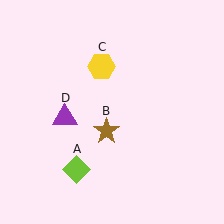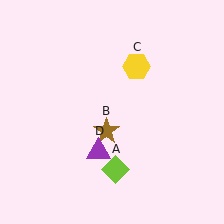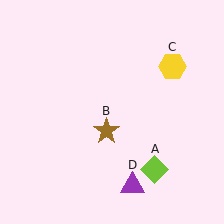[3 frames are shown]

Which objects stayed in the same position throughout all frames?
Brown star (object B) remained stationary.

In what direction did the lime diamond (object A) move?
The lime diamond (object A) moved right.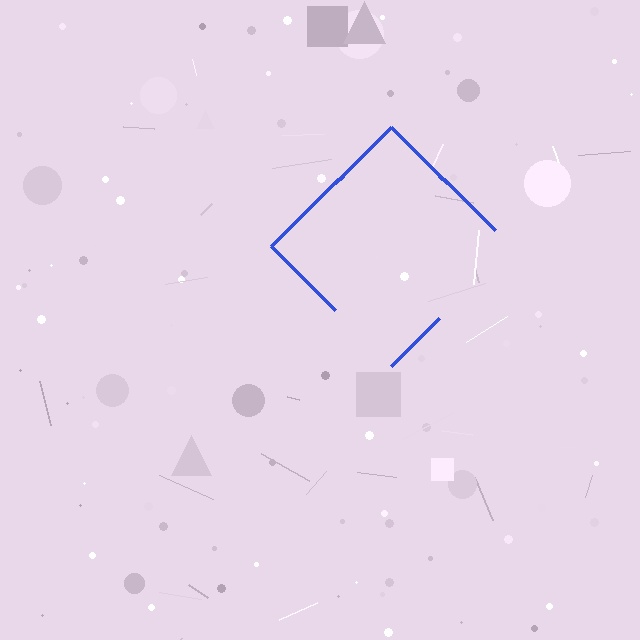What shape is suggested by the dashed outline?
The dashed outline suggests a diamond.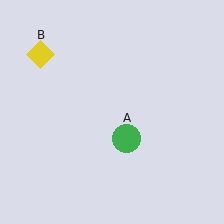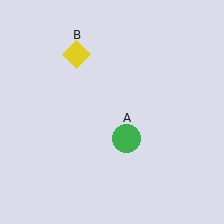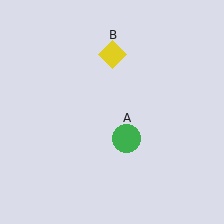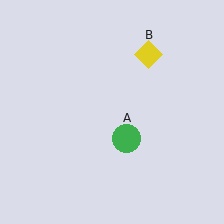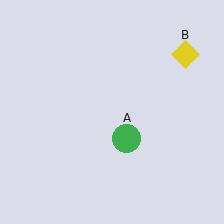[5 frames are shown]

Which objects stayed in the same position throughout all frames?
Green circle (object A) remained stationary.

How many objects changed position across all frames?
1 object changed position: yellow diamond (object B).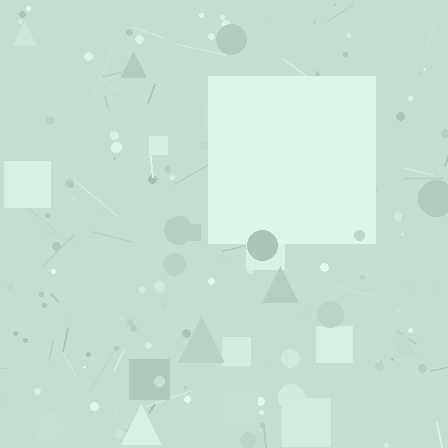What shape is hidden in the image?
A square is hidden in the image.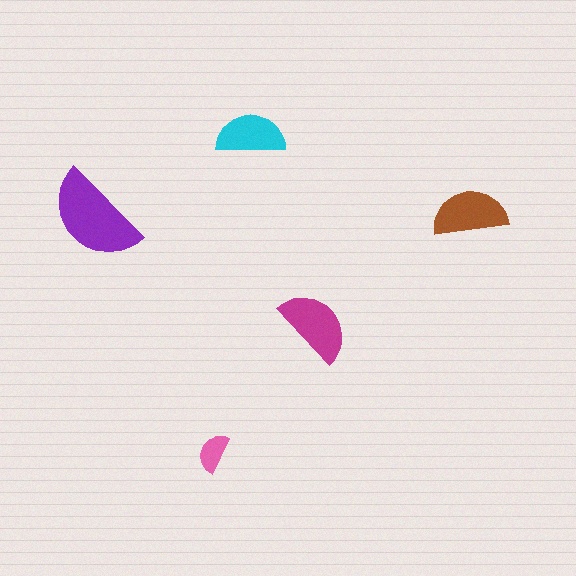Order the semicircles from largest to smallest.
the purple one, the magenta one, the brown one, the cyan one, the pink one.